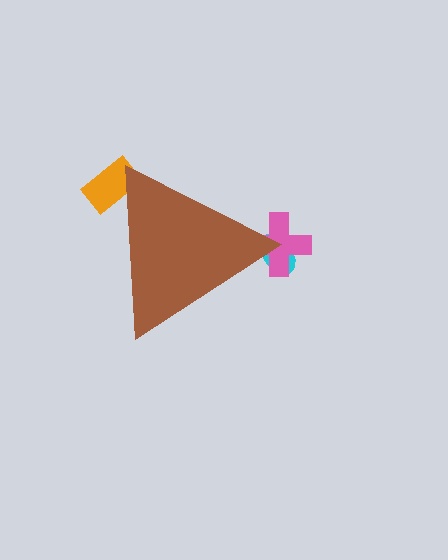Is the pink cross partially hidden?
Yes, the pink cross is partially hidden behind the brown triangle.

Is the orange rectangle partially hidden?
Yes, the orange rectangle is partially hidden behind the brown triangle.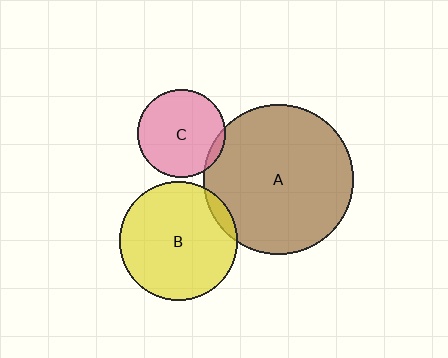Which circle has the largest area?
Circle A (brown).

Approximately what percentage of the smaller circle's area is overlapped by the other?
Approximately 5%.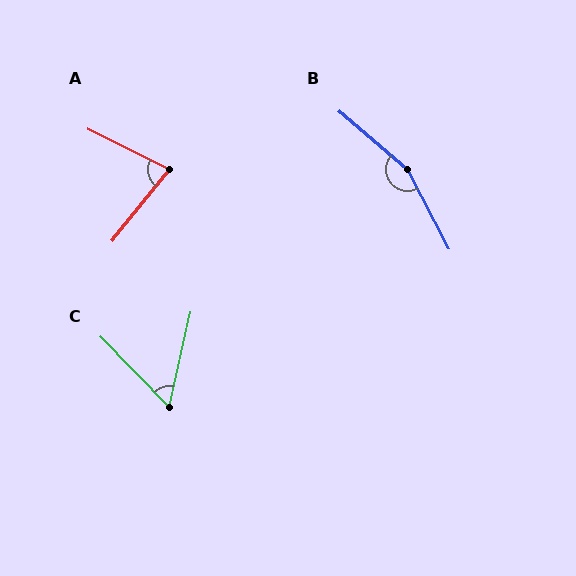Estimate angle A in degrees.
Approximately 77 degrees.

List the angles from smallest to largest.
C (57°), A (77°), B (158°).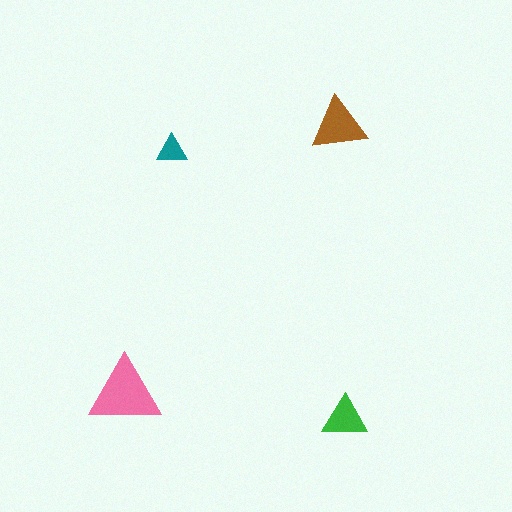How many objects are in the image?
There are 4 objects in the image.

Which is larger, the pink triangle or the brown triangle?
The pink one.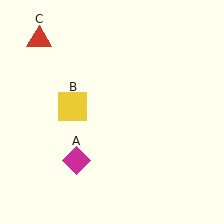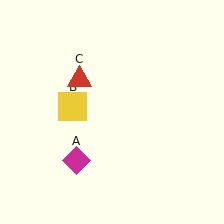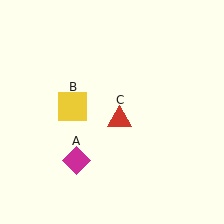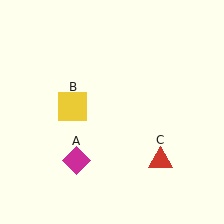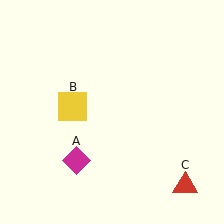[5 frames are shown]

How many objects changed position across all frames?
1 object changed position: red triangle (object C).